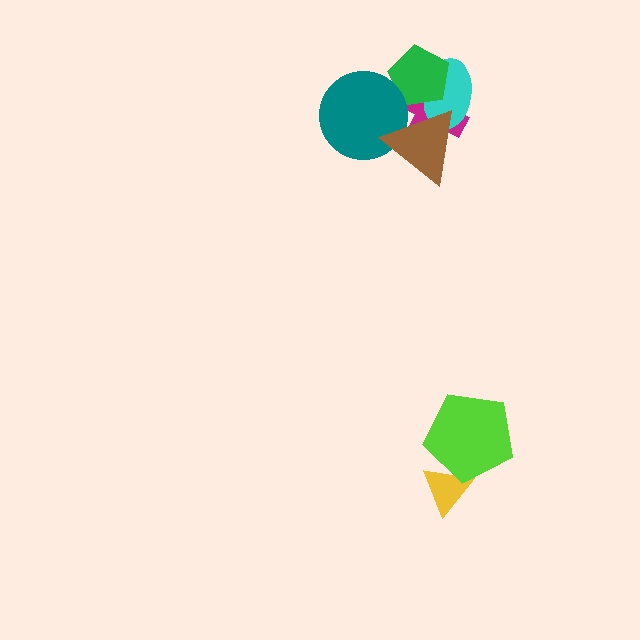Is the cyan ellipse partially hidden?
Yes, it is partially covered by another shape.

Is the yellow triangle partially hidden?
Yes, it is partially covered by another shape.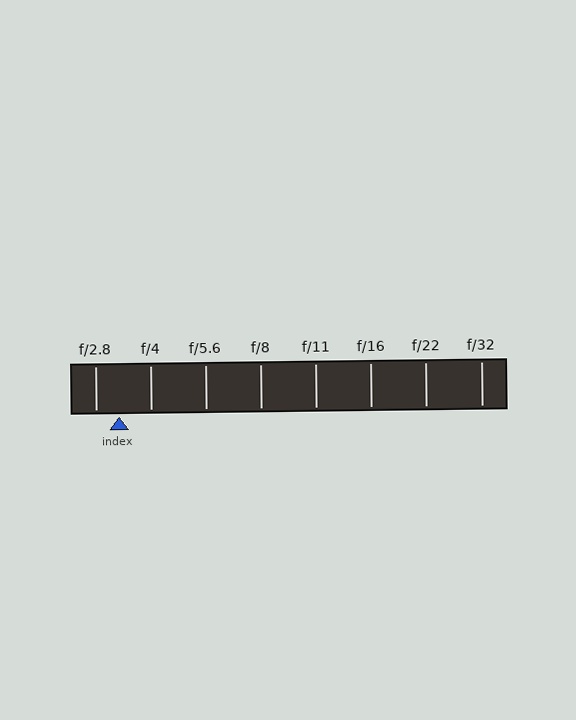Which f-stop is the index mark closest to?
The index mark is closest to f/2.8.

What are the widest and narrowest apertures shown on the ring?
The widest aperture shown is f/2.8 and the narrowest is f/32.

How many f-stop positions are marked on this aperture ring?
There are 8 f-stop positions marked.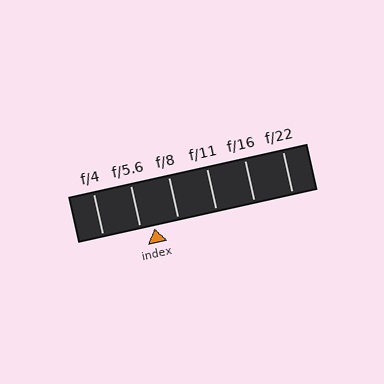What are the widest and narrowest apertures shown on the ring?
The widest aperture shown is f/4 and the narrowest is f/22.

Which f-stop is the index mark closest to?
The index mark is closest to f/5.6.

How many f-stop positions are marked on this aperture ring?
There are 6 f-stop positions marked.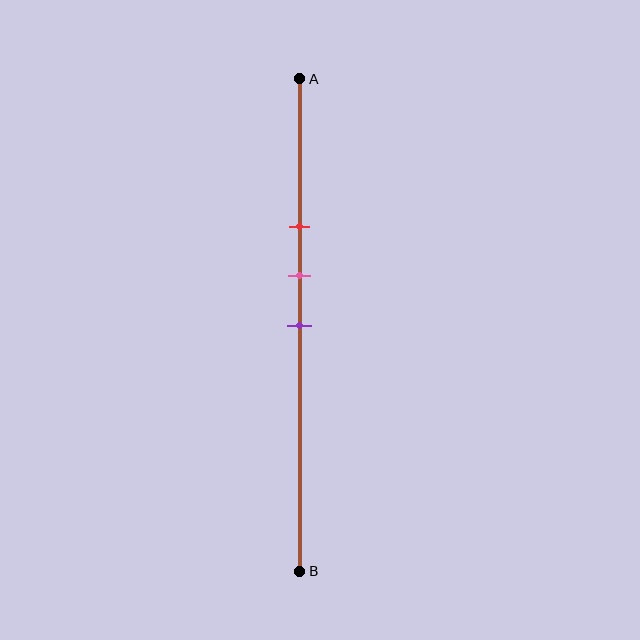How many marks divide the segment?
There are 3 marks dividing the segment.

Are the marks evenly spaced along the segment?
Yes, the marks are approximately evenly spaced.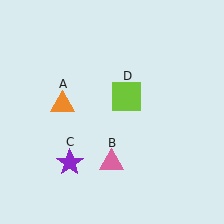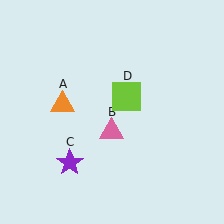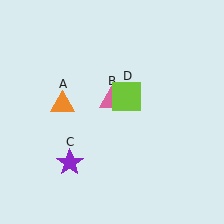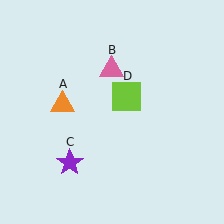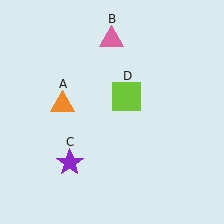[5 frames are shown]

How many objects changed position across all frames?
1 object changed position: pink triangle (object B).